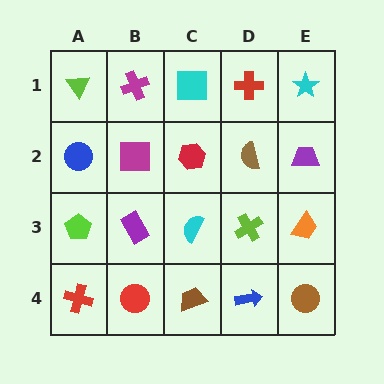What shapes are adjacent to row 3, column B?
A magenta square (row 2, column B), a red circle (row 4, column B), a lime pentagon (row 3, column A), a cyan semicircle (row 3, column C).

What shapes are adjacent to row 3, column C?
A red hexagon (row 2, column C), a brown trapezoid (row 4, column C), a purple rectangle (row 3, column B), a lime cross (row 3, column D).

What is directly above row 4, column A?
A lime pentagon.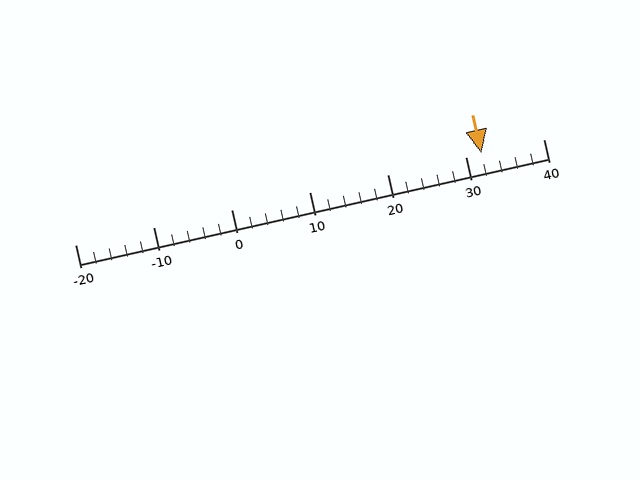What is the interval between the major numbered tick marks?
The major tick marks are spaced 10 units apart.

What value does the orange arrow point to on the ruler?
The orange arrow points to approximately 32.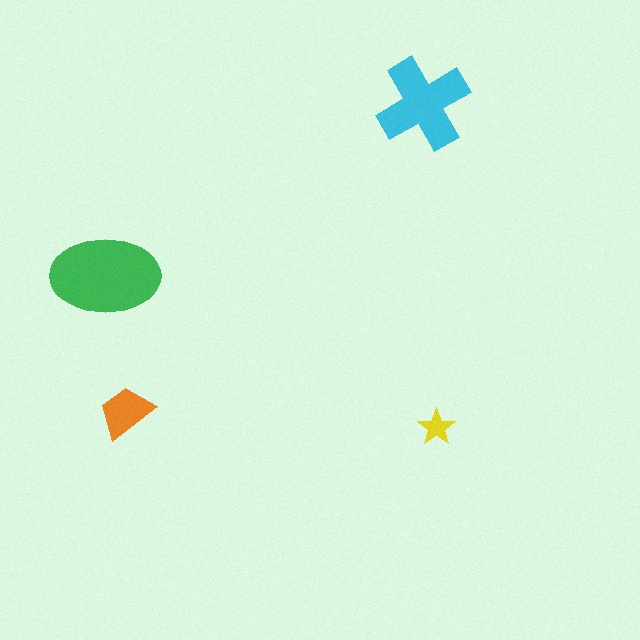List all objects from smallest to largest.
The yellow star, the orange trapezoid, the cyan cross, the green ellipse.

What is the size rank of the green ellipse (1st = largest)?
1st.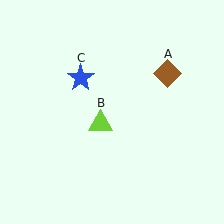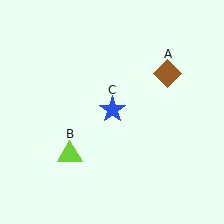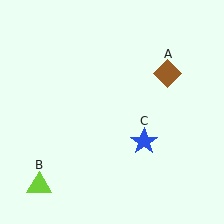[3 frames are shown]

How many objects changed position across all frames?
2 objects changed position: lime triangle (object B), blue star (object C).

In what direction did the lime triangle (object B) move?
The lime triangle (object B) moved down and to the left.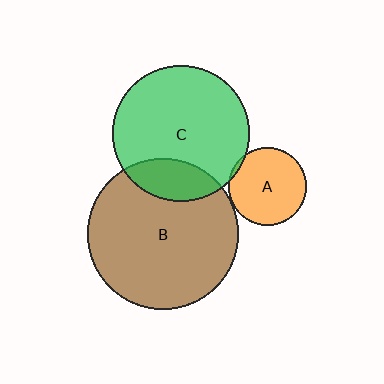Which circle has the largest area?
Circle B (brown).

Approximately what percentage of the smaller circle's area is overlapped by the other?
Approximately 20%.